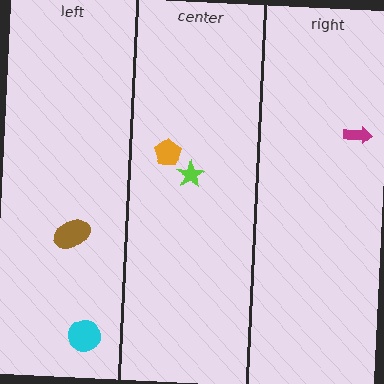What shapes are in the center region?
The orange pentagon, the lime star.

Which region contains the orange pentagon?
The center region.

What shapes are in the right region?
The magenta arrow.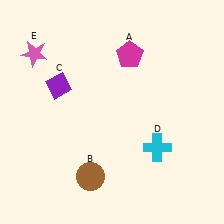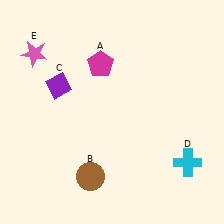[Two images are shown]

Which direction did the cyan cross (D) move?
The cyan cross (D) moved right.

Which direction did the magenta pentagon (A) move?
The magenta pentagon (A) moved left.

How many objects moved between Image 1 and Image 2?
2 objects moved between the two images.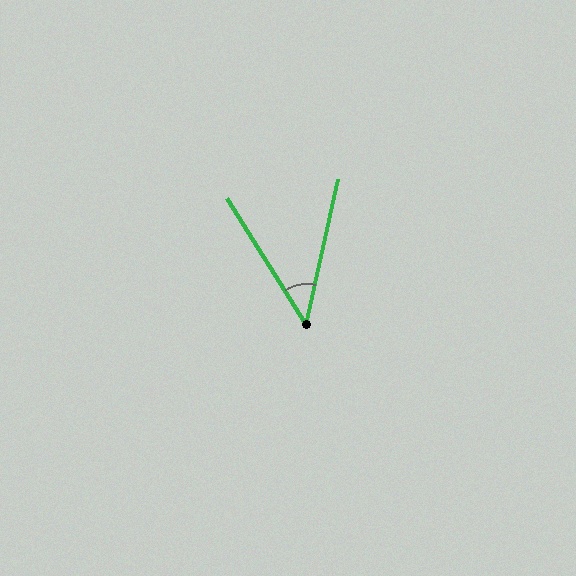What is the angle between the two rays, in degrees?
Approximately 45 degrees.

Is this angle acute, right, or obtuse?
It is acute.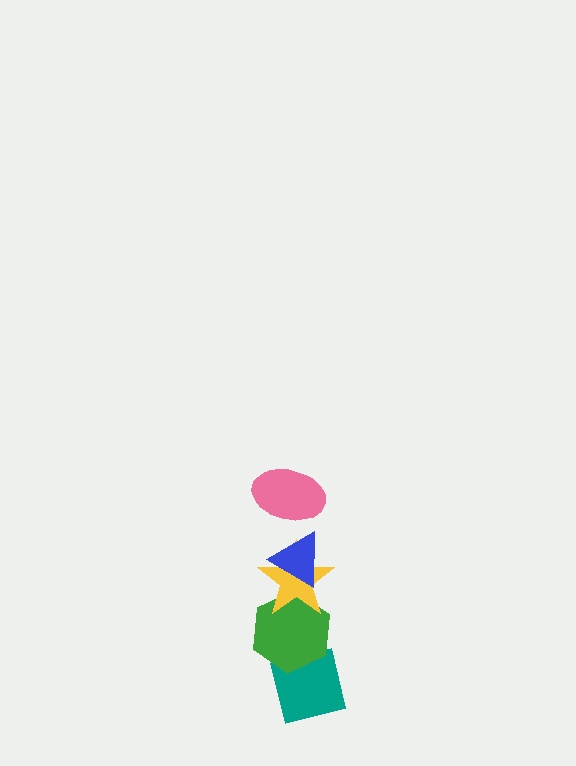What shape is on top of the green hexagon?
The yellow star is on top of the green hexagon.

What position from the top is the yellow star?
The yellow star is 3rd from the top.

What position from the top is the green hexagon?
The green hexagon is 4th from the top.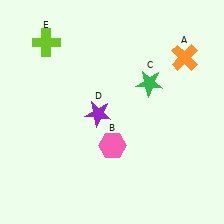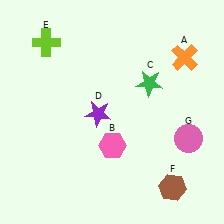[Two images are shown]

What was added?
A brown hexagon (F), a pink circle (G) were added in Image 2.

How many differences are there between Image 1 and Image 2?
There are 2 differences between the two images.